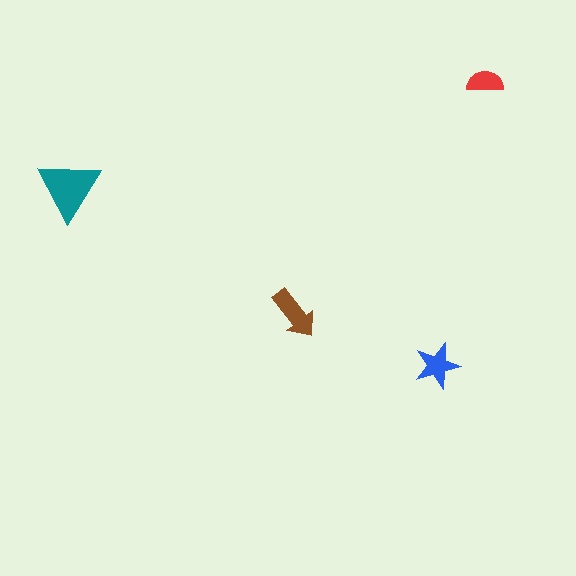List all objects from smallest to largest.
The red semicircle, the blue star, the brown arrow, the teal triangle.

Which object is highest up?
The red semicircle is topmost.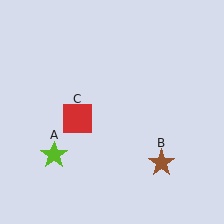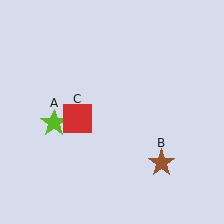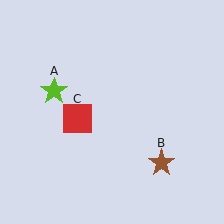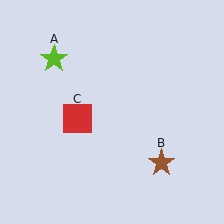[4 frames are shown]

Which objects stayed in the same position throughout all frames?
Brown star (object B) and red square (object C) remained stationary.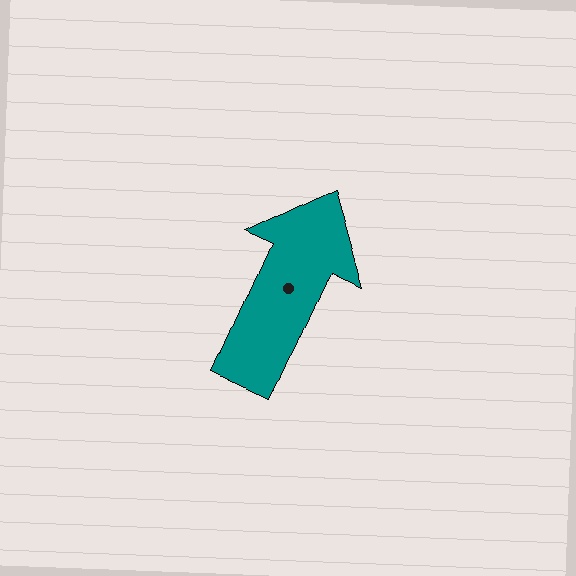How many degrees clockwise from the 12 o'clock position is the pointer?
Approximately 25 degrees.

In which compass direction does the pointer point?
Northeast.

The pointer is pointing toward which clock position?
Roughly 1 o'clock.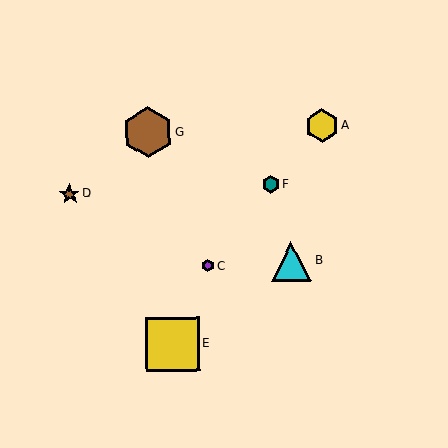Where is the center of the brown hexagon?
The center of the brown hexagon is at (148, 133).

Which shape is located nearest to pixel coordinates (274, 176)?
The teal hexagon (labeled F) at (271, 185) is nearest to that location.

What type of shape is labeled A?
Shape A is a yellow hexagon.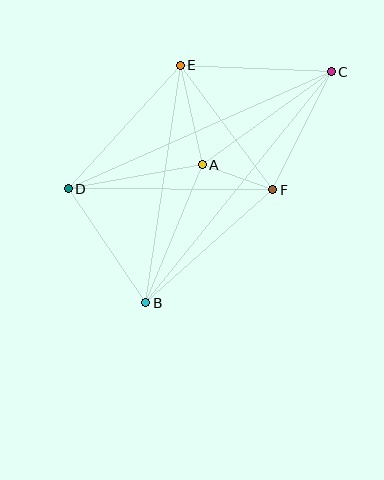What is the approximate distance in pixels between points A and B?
The distance between A and B is approximately 149 pixels.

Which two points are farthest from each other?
Points B and C are farthest from each other.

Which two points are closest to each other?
Points A and F are closest to each other.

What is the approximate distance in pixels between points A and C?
The distance between A and C is approximately 159 pixels.